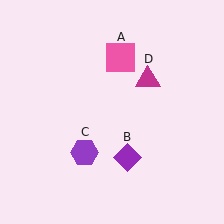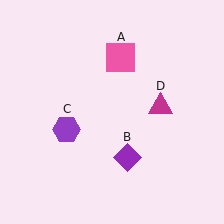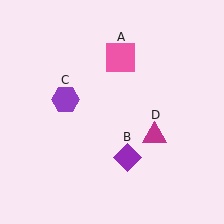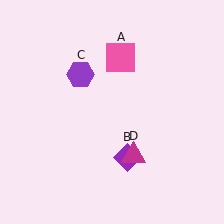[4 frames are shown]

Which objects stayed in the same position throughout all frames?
Pink square (object A) and purple diamond (object B) remained stationary.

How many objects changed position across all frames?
2 objects changed position: purple hexagon (object C), magenta triangle (object D).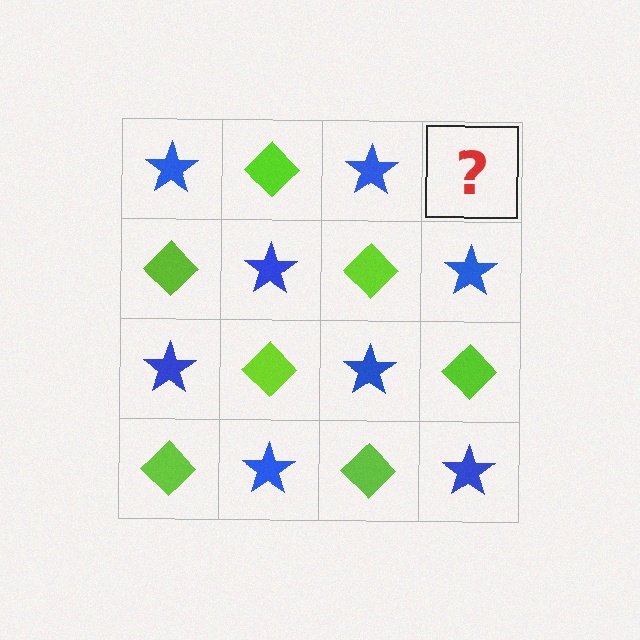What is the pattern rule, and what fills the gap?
The rule is that it alternates blue star and lime diamond in a checkerboard pattern. The gap should be filled with a lime diamond.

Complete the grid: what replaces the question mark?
The question mark should be replaced with a lime diamond.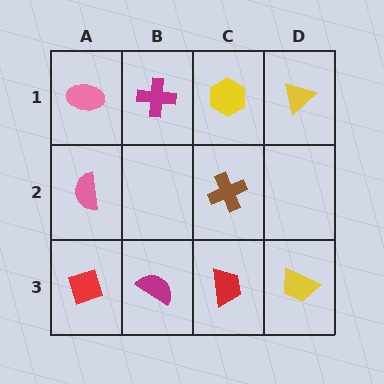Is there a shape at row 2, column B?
No, that cell is empty.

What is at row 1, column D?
A yellow triangle.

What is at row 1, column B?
A magenta cross.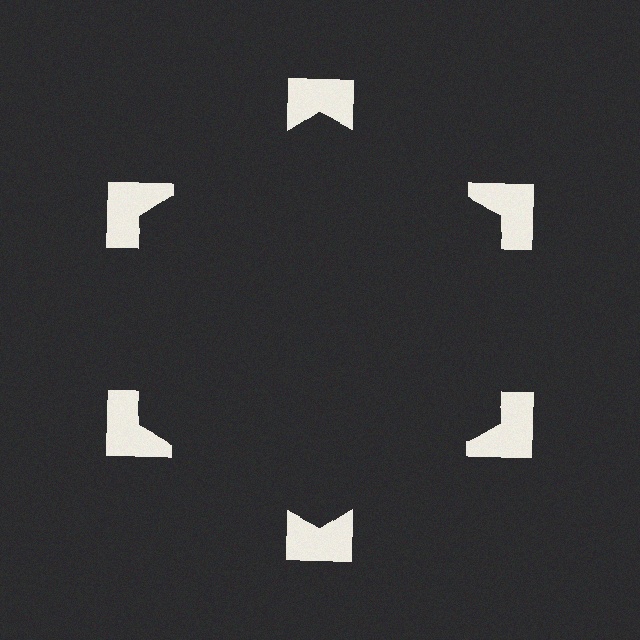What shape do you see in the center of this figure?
An illusory hexagon — its edges are inferred from the aligned wedge cuts in the notched squares, not physically drawn.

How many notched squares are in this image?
There are 6 — one at each vertex of the illusory hexagon.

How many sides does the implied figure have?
6 sides.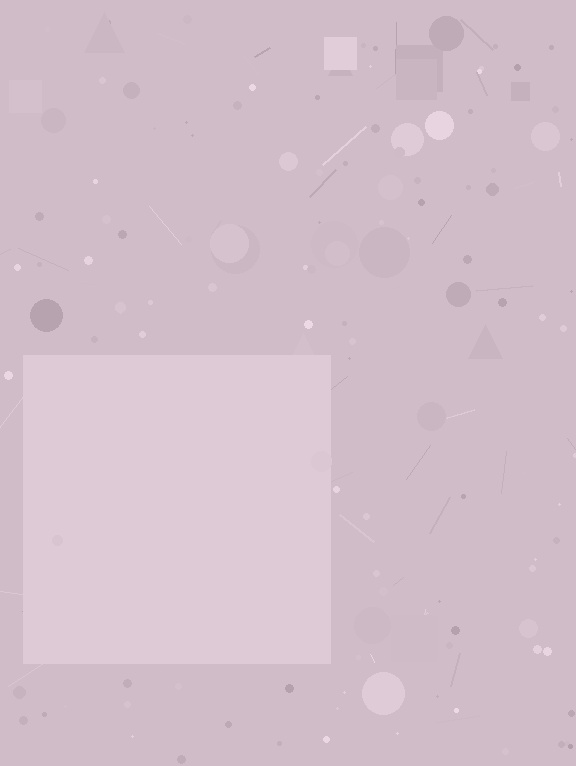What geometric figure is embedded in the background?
A square is embedded in the background.